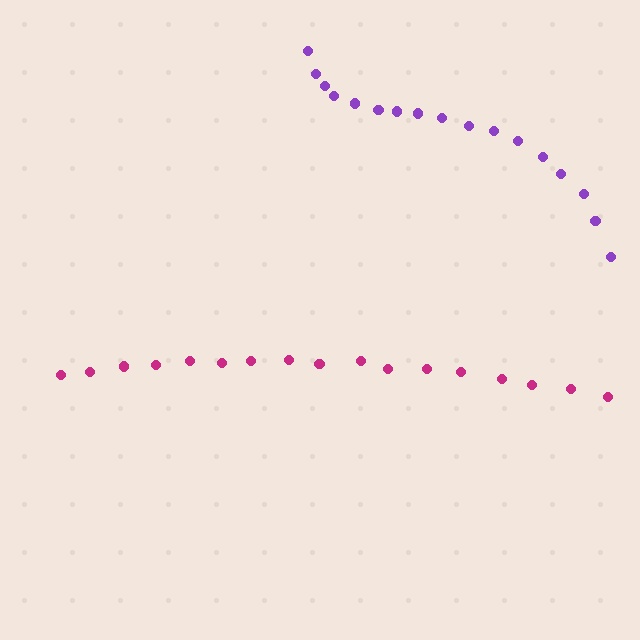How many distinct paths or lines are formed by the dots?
There are 2 distinct paths.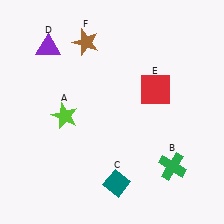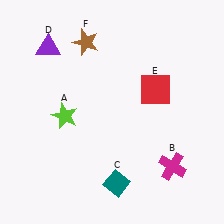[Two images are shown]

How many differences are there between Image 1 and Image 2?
There is 1 difference between the two images.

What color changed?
The cross (B) changed from green in Image 1 to magenta in Image 2.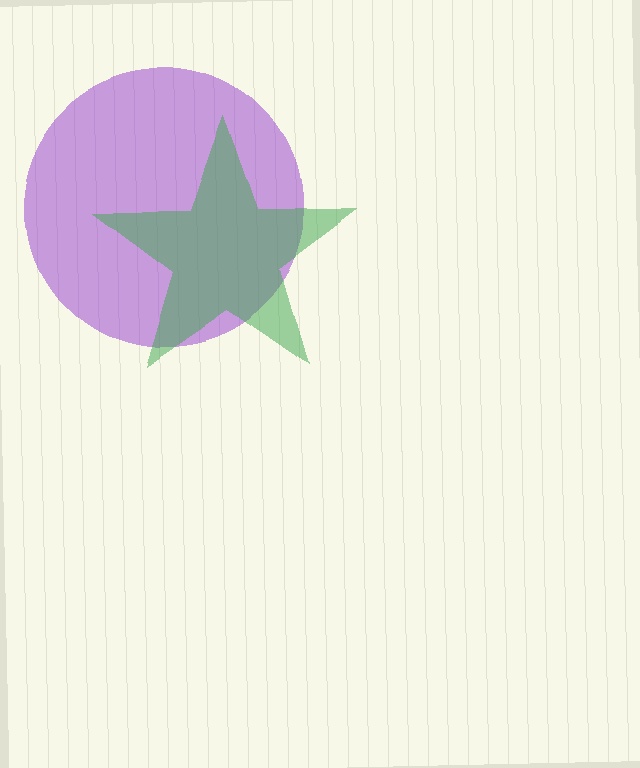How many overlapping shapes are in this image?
There are 2 overlapping shapes in the image.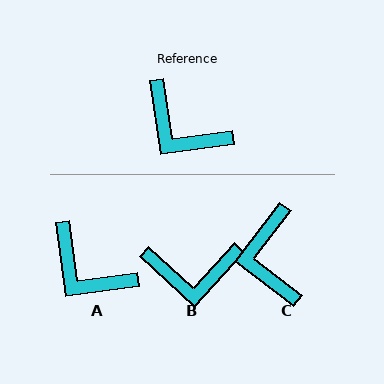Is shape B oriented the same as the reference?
No, it is off by about 40 degrees.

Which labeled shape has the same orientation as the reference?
A.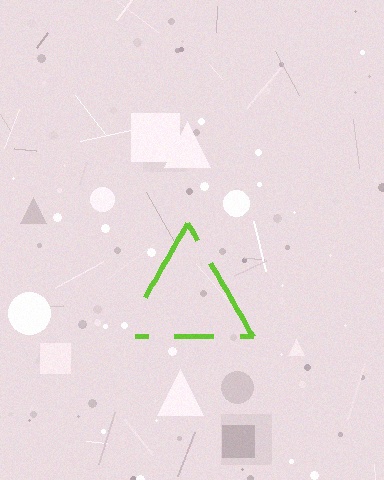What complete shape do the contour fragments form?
The contour fragments form a triangle.